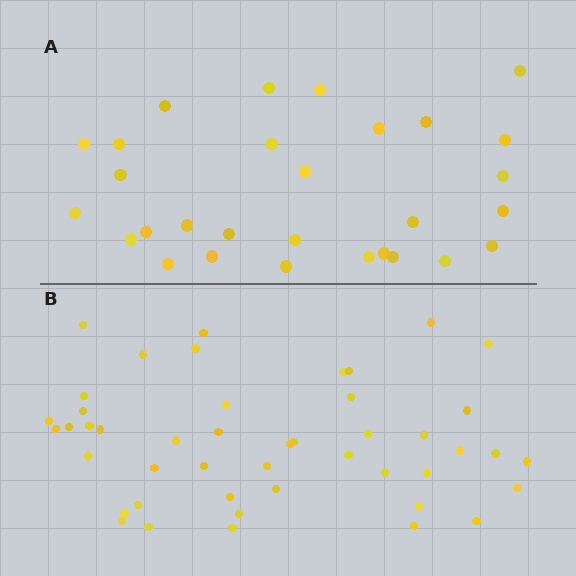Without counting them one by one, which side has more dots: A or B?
Region B (the bottom region) has more dots.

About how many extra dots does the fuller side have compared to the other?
Region B has approximately 15 more dots than region A.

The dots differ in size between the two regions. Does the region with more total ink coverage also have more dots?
No. Region A has more total ink coverage because its dots are larger, but region B actually contains more individual dots. Total area can be misleading — the number of items is what matters here.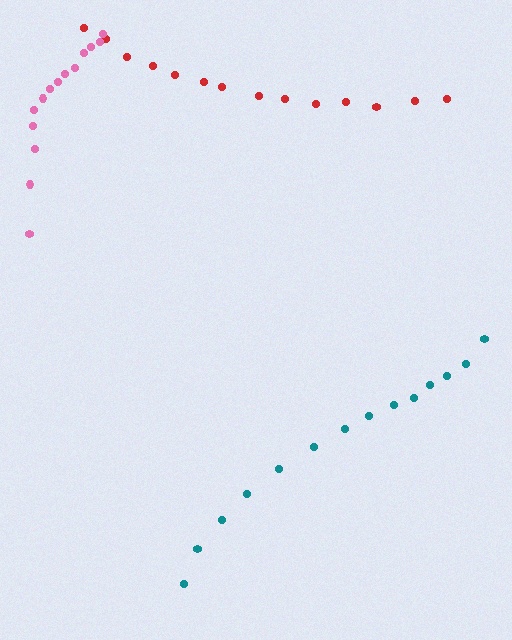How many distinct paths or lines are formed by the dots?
There are 3 distinct paths.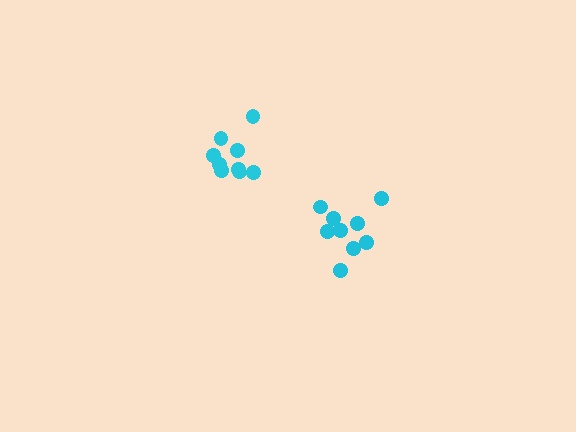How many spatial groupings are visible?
There are 2 spatial groupings.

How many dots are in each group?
Group 1: 9 dots, Group 2: 9 dots (18 total).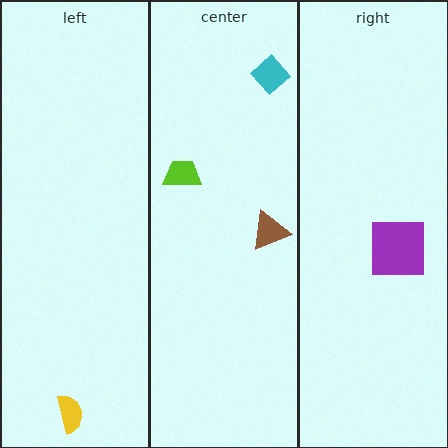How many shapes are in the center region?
3.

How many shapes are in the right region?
1.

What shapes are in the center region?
The lime trapezoid, the cyan diamond, the brown triangle.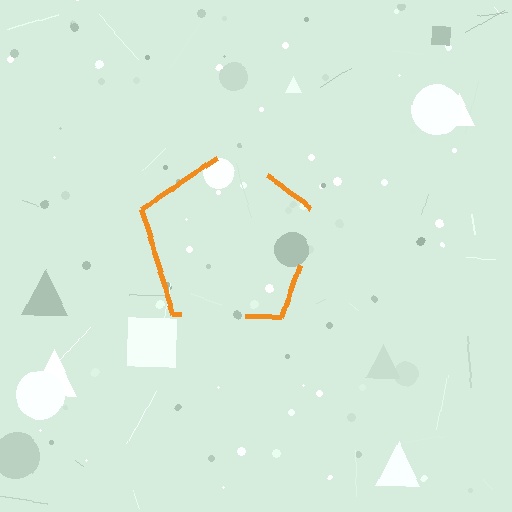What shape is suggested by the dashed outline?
The dashed outline suggests a pentagon.